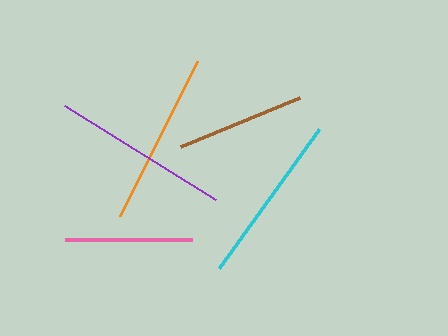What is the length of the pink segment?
The pink segment is approximately 128 pixels long.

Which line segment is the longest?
The purple line is the longest at approximately 178 pixels.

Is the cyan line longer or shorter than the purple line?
The purple line is longer than the cyan line.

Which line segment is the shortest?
The pink line is the shortest at approximately 128 pixels.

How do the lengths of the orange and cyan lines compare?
The orange and cyan lines are approximately the same length.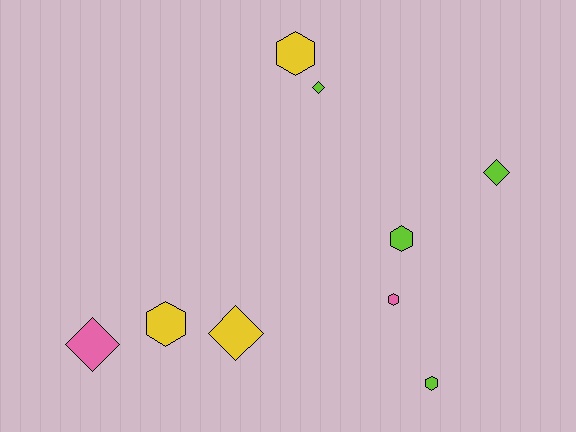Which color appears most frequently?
Lime, with 4 objects.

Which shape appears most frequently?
Hexagon, with 5 objects.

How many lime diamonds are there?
There are 2 lime diamonds.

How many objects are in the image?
There are 9 objects.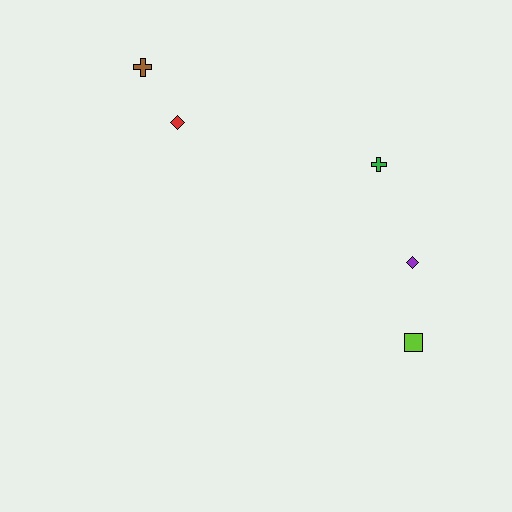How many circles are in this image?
There are no circles.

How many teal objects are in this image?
There are no teal objects.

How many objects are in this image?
There are 5 objects.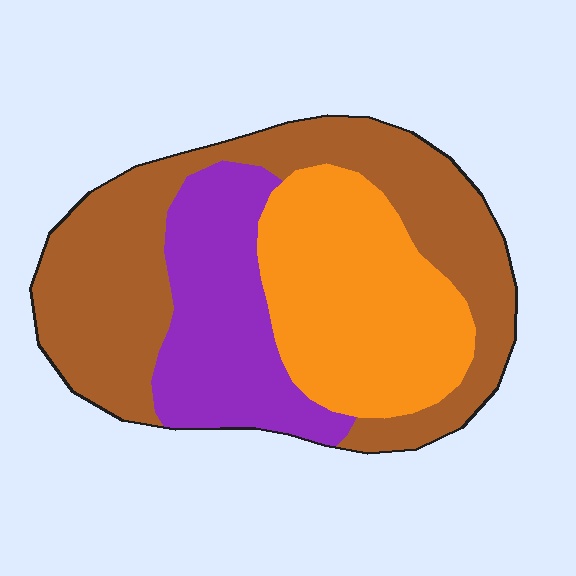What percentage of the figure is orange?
Orange covers around 30% of the figure.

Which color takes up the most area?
Brown, at roughly 45%.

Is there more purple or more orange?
Orange.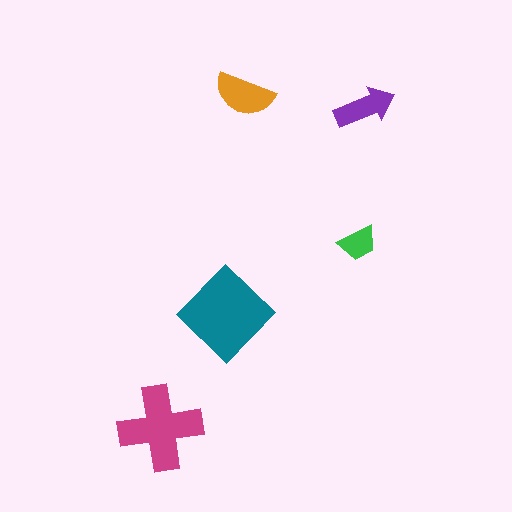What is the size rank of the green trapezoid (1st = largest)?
5th.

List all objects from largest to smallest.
The teal diamond, the magenta cross, the orange semicircle, the purple arrow, the green trapezoid.